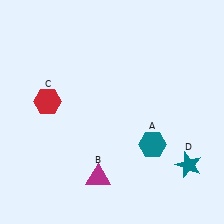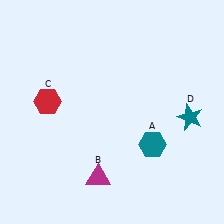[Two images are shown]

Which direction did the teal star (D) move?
The teal star (D) moved up.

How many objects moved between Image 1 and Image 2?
1 object moved between the two images.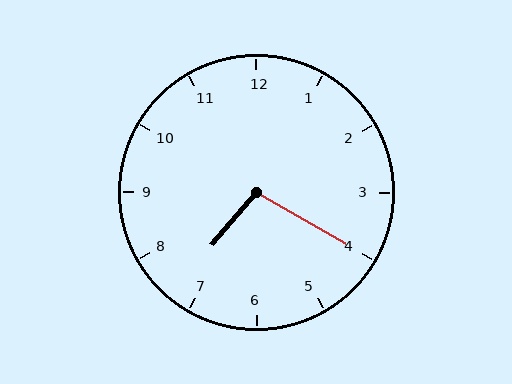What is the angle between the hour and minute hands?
Approximately 100 degrees.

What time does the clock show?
7:20.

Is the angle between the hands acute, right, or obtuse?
It is obtuse.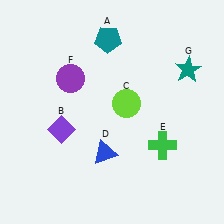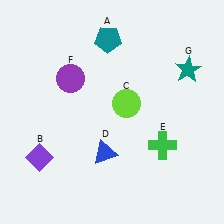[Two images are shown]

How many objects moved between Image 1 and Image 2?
1 object moved between the two images.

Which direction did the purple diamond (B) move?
The purple diamond (B) moved down.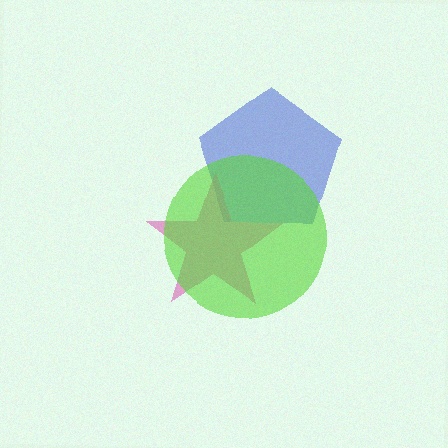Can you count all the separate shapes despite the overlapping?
Yes, there are 3 separate shapes.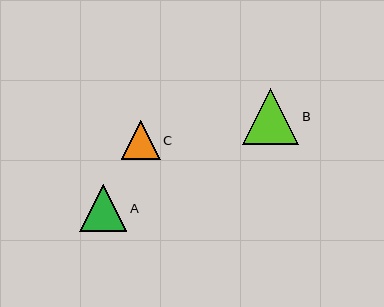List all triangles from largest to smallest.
From largest to smallest: B, A, C.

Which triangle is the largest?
Triangle B is the largest with a size of approximately 56 pixels.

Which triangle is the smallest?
Triangle C is the smallest with a size of approximately 39 pixels.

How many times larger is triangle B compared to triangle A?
Triangle B is approximately 1.2 times the size of triangle A.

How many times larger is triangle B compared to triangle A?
Triangle B is approximately 1.2 times the size of triangle A.